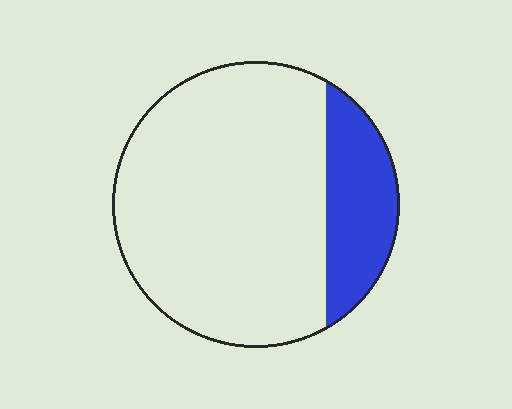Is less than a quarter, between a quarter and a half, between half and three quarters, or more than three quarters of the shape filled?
Less than a quarter.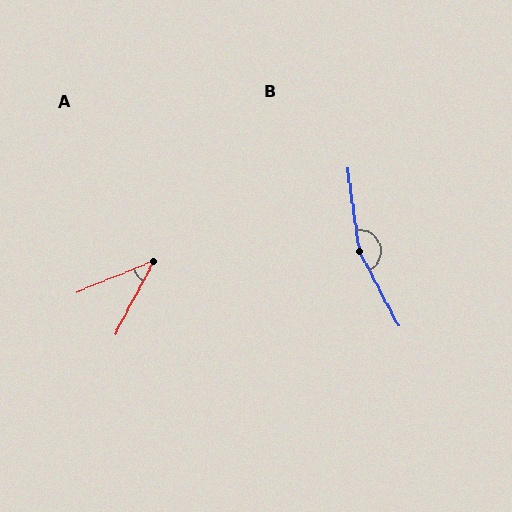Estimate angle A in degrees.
Approximately 40 degrees.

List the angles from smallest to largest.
A (40°), B (160°).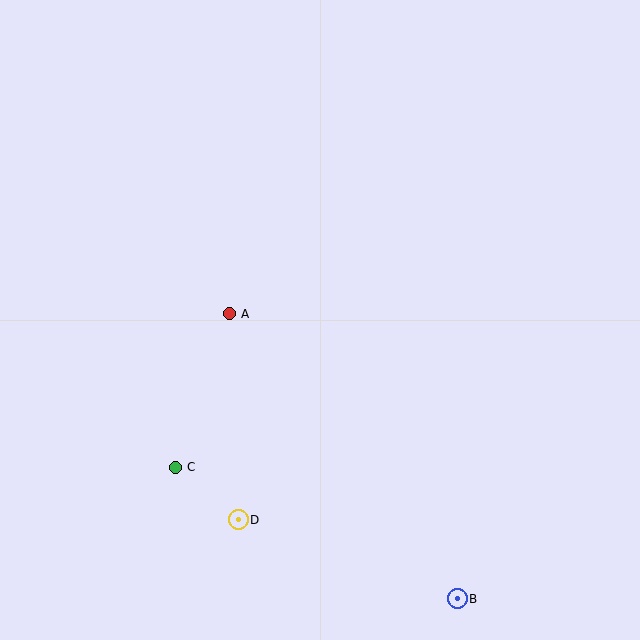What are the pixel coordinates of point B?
Point B is at (457, 599).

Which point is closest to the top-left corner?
Point A is closest to the top-left corner.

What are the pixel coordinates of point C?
Point C is at (175, 467).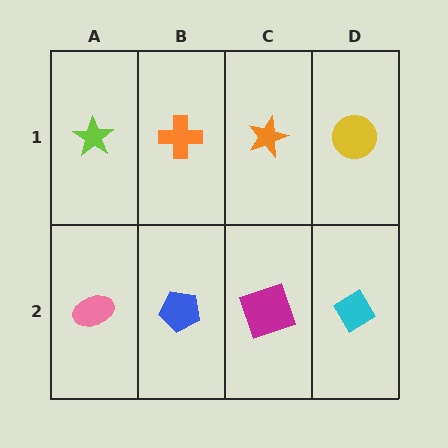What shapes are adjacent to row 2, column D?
A yellow circle (row 1, column D), a magenta square (row 2, column C).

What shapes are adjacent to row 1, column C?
A magenta square (row 2, column C), an orange cross (row 1, column B), a yellow circle (row 1, column D).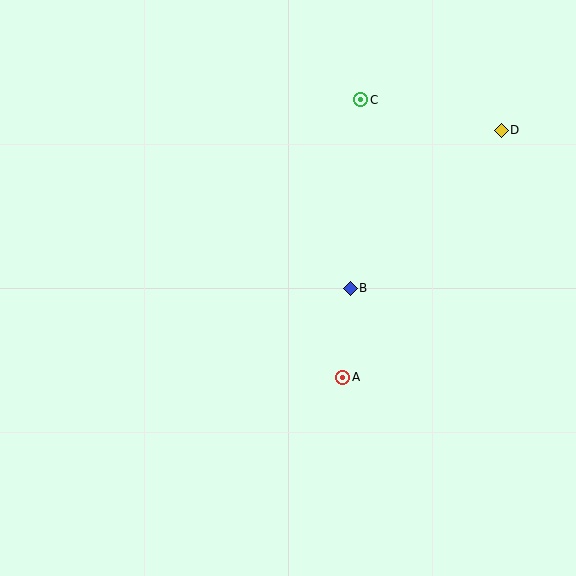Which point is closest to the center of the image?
Point B at (350, 288) is closest to the center.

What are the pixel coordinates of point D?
Point D is at (501, 130).